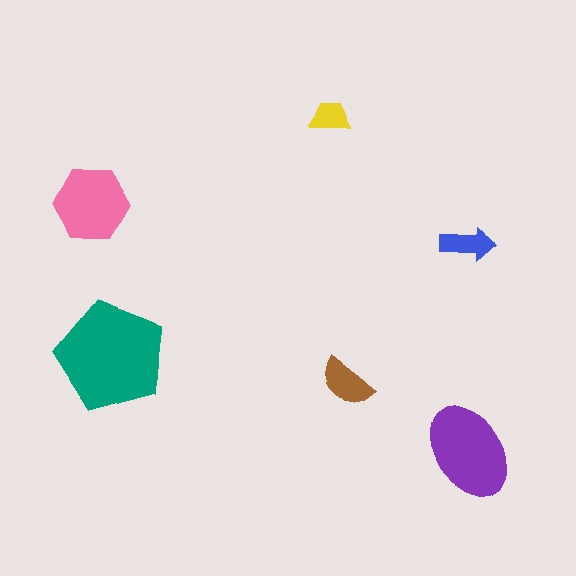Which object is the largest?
The teal pentagon.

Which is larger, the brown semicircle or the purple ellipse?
The purple ellipse.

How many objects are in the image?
There are 6 objects in the image.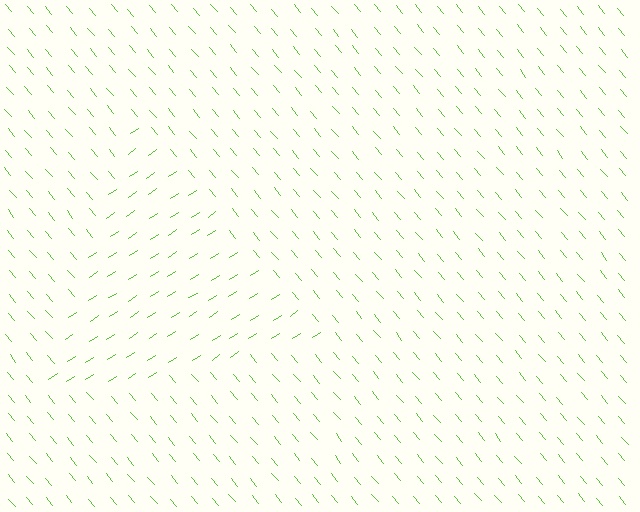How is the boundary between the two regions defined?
The boundary is defined purely by a change in line orientation (approximately 83 degrees difference). All lines are the same color and thickness.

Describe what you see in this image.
The image is filled with small lime line segments. A triangle region in the image has lines oriented differently from the surrounding lines, creating a visible texture boundary.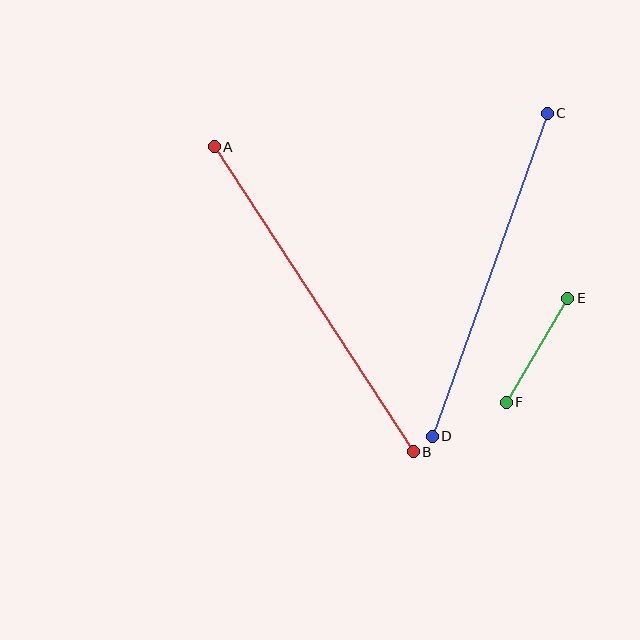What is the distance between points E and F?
The distance is approximately 121 pixels.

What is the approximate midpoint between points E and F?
The midpoint is at approximately (537, 350) pixels.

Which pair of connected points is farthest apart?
Points A and B are farthest apart.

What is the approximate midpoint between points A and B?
The midpoint is at approximately (314, 299) pixels.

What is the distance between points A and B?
The distance is approximately 364 pixels.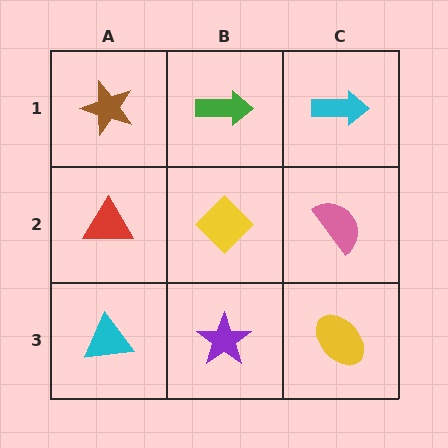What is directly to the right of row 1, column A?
A green arrow.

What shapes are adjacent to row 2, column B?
A green arrow (row 1, column B), a purple star (row 3, column B), a red triangle (row 2, column A), a pink semicircle (row 2, column C).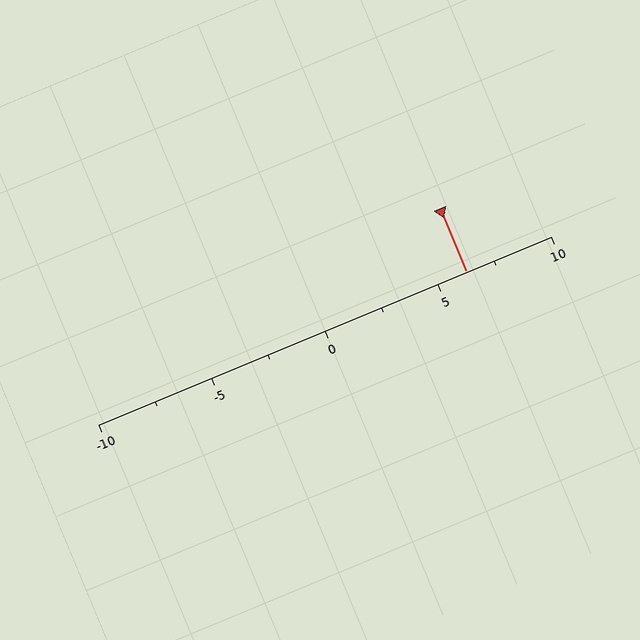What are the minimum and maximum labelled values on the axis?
The axis runs from -10 to 10.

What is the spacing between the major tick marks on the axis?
The major ticks are spaced 5 apart.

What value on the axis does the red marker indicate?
The marker indicates approximately 6.2.